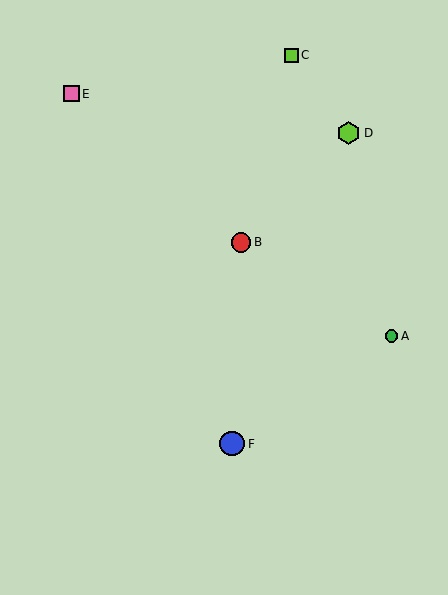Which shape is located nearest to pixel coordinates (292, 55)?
The lime square (labeled C) at (291, 55) is nearest to that location.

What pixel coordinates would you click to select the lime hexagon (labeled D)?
Click at (349, 133) to select the lime hexagon D.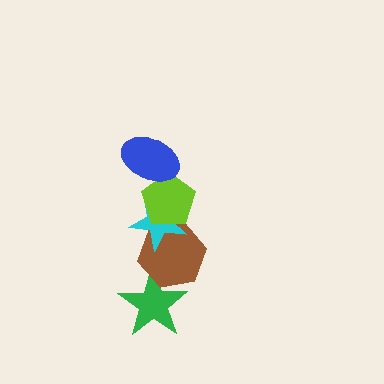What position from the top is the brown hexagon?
The brown hexagon is 4th from the top.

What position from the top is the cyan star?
The cyan star is 3rd from the top.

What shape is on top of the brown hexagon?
The cyan star is on top of the brown hexagon.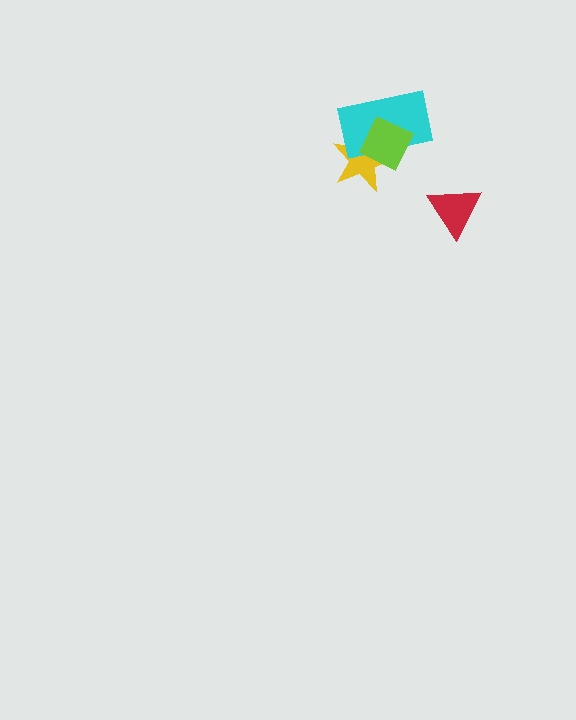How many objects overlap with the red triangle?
0 objects overlap with the red triangle.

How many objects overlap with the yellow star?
2 objects overlap with the yellow star.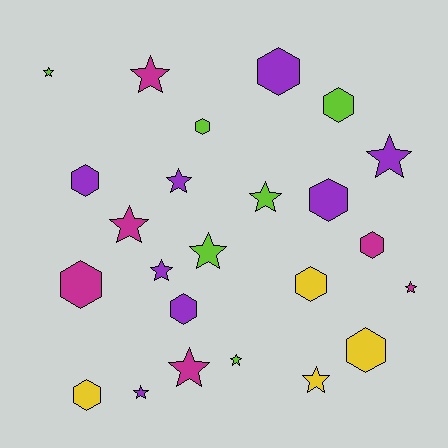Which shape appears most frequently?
Star, with 13 objects.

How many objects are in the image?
There are 24 objects.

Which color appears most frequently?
Purple, with 8 objects.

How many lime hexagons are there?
There are 2 lime hexagons.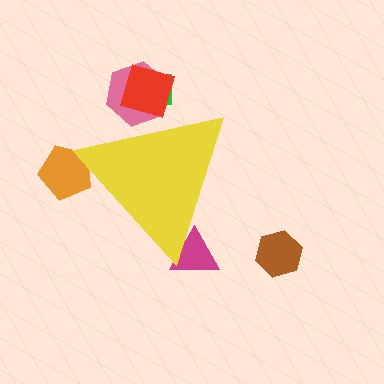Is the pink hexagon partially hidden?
Yes, the pink hexagon is partially hidden behind the yellow triangle.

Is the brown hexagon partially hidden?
No, the brown hexagon is fully visible.